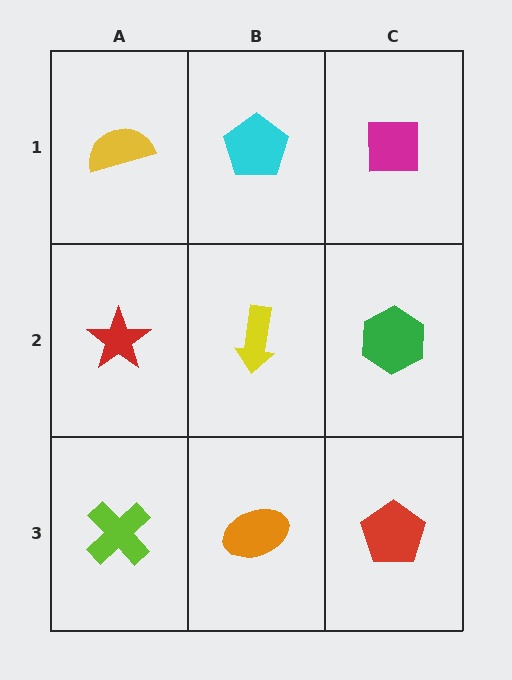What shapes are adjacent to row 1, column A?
A red star (row 2, column A), a cyan pentagon (row 1, column B).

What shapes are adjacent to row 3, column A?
A red star (row 2, column A), an orange ellipse (row 3, column B).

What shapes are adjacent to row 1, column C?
A green hexagon (row 2, column C), a cyan pentagon (row 1, column B).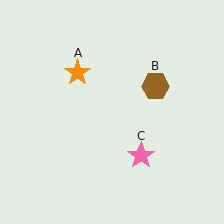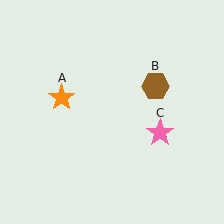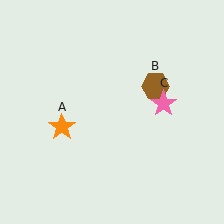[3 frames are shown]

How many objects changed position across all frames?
2 objects changed position: orange star (object A), pink star (object C).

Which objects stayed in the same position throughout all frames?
Brown hexagon (object B) remained stationary.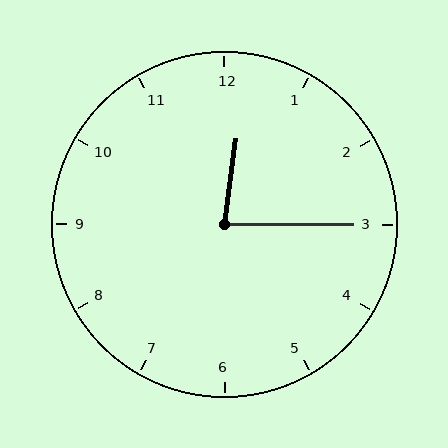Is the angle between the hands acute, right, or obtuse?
It is acute.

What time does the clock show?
12:15.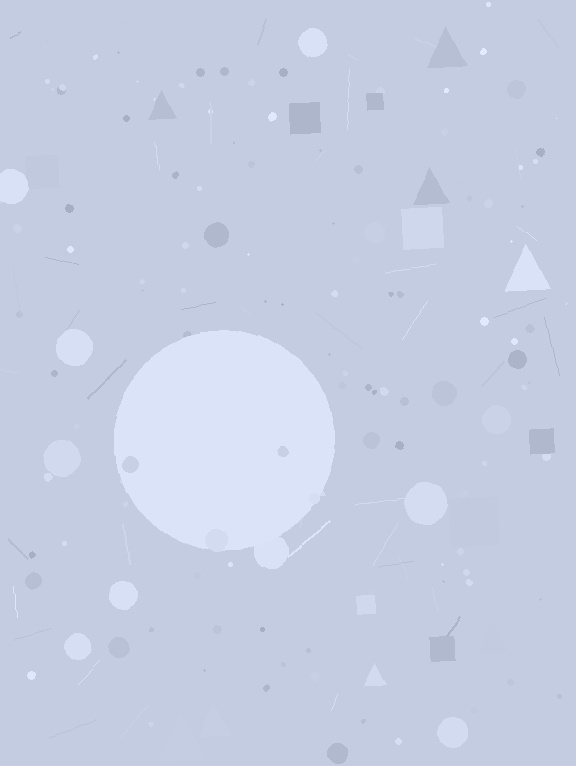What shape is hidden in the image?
A circle is hidden in the image.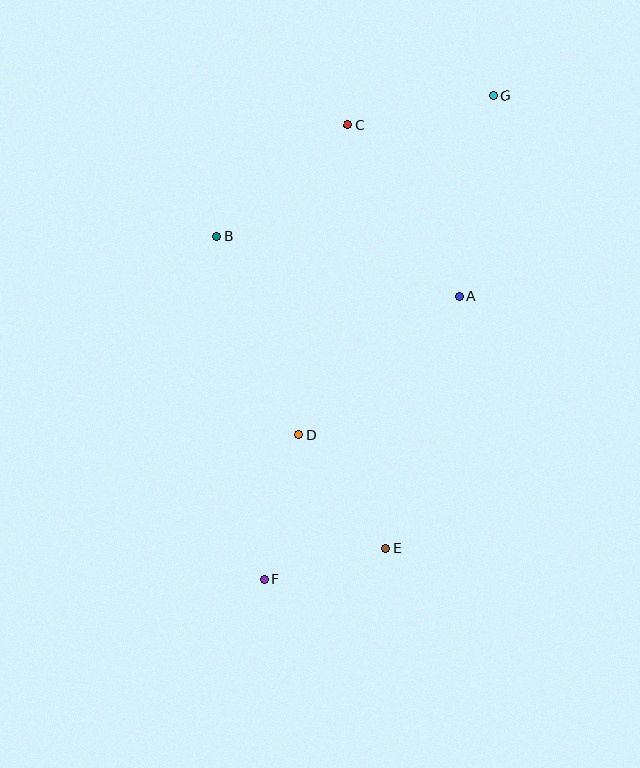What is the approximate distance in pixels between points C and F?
The distance between C and F is approximately 462 pixels.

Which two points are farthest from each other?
Points F and G are farthest from each other.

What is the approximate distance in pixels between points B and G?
The distance between B and G is approximately 310 pixels.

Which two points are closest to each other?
Points E and F are closest to each other.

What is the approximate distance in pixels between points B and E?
The distance between B and E is approximately 355 pixels.